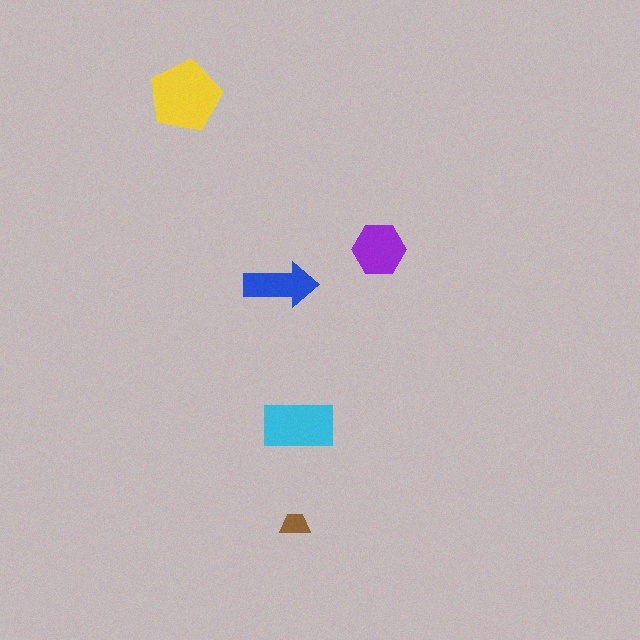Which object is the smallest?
The brown trapezoid.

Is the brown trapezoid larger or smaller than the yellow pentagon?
Smaller.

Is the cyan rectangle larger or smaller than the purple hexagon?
Larger.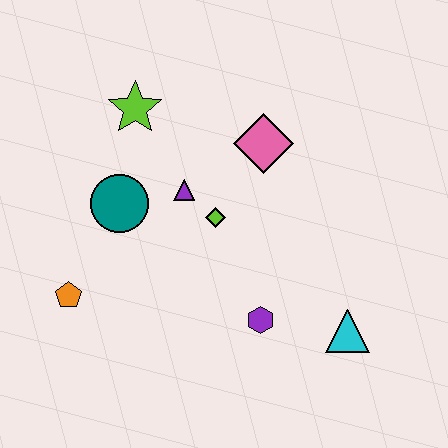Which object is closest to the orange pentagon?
The teal circle is closest to the orange pentagon.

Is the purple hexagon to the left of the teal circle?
No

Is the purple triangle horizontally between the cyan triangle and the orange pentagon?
Yes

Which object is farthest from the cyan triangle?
The lime star is farthest from the cyan triangle.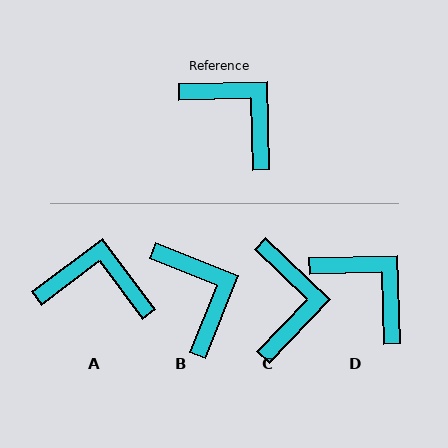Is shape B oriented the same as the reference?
No, it is off by about 23 degrees.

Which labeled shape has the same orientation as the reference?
D.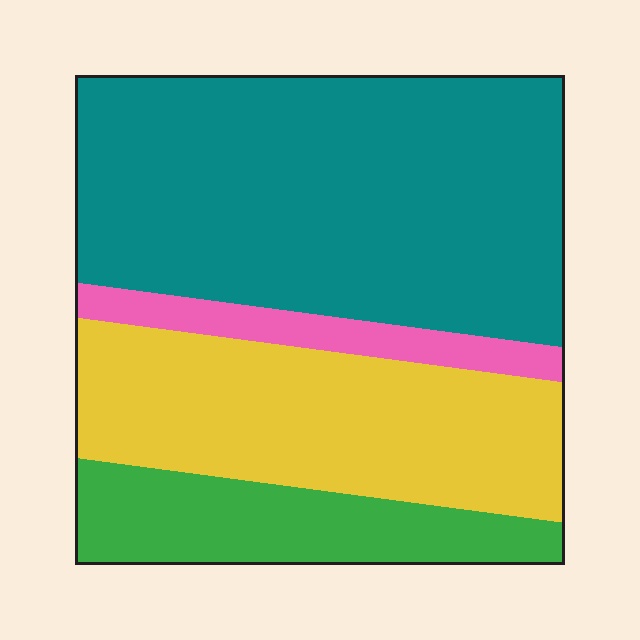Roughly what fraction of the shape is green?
Green takes up about one sixth (1/6) of the shape.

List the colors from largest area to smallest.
From largest to smallest: teal, yellow, green, pink.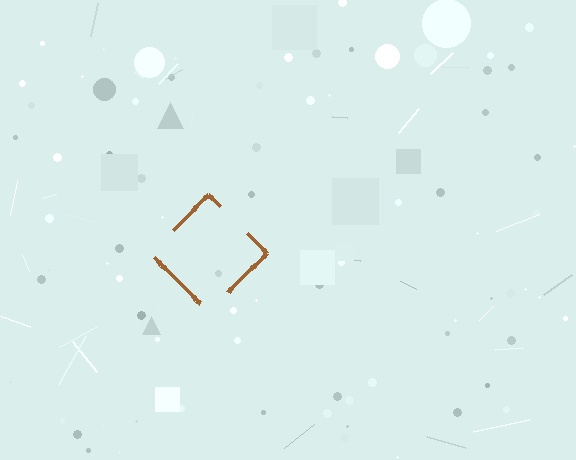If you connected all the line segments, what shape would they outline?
They would outline a diamond.